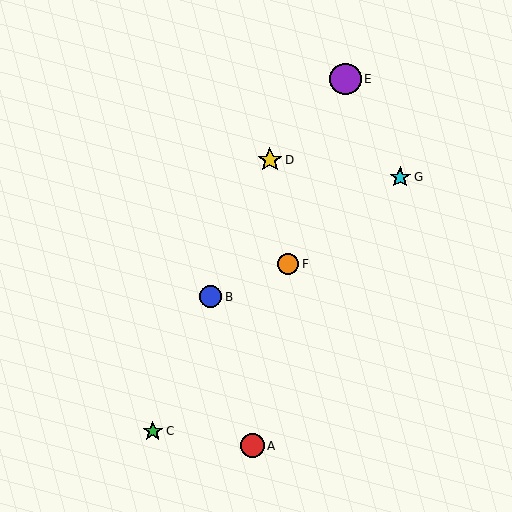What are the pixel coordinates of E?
Object E is at (346, 79).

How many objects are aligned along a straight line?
3 objects (B, C, D) are aligned along a straight line.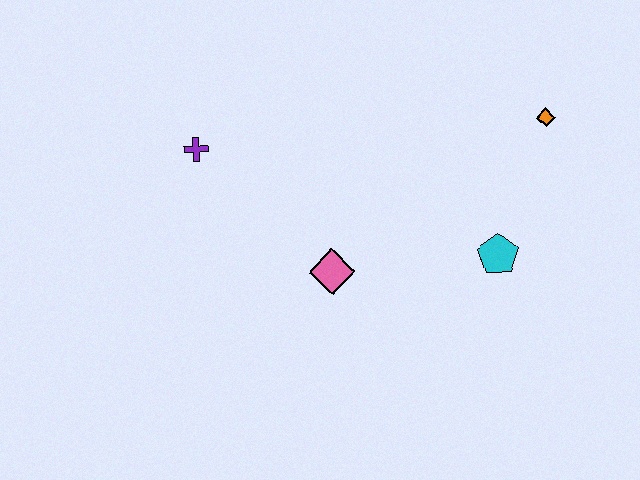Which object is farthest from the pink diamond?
The orange diamond is farthest from the pink diamond.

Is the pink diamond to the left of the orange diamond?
Yes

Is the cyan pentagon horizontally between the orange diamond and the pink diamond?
Yes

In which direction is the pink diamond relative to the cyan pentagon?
The pink diamond is to the left of the cyan pentagon.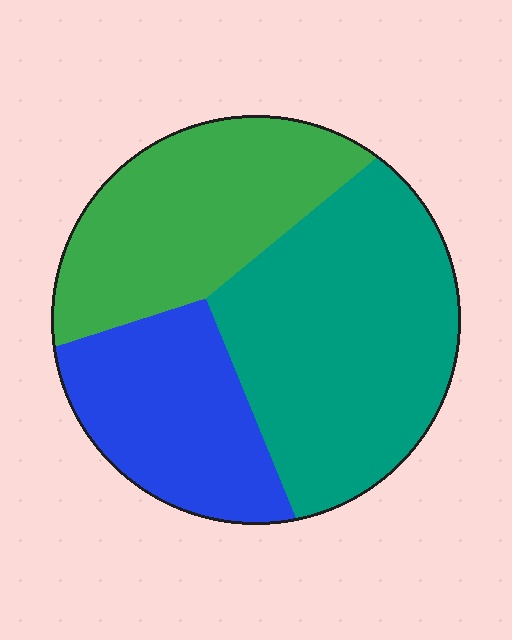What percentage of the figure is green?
Green takes up about one third (1/3) of the figure.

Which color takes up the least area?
Blue, at roughly 25%.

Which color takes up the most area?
Teal, at roughly 45%.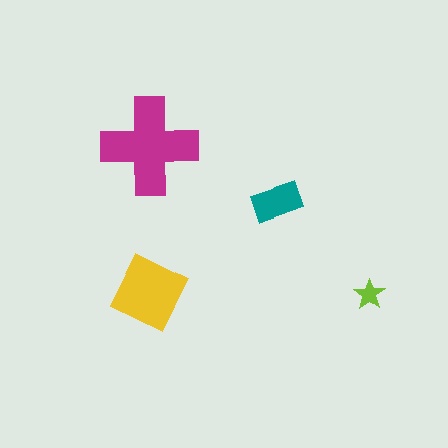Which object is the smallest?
The lime star.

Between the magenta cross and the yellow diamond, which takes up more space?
The magenta cross.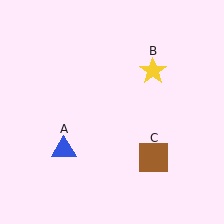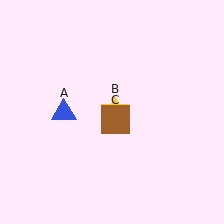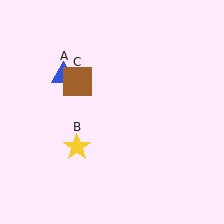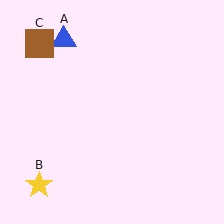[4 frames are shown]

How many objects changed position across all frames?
3 objects changed position: blue triangle (object A), yellow star (object B), brown square (object C).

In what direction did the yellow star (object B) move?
The yellow star (object B) moved down and to the left.